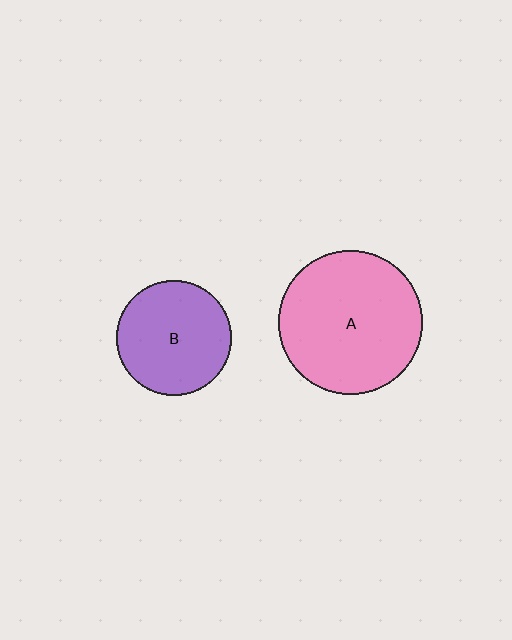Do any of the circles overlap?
No, none of the circles overlap.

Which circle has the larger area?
Circle A (pink).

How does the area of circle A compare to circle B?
Approximately 1.6 times.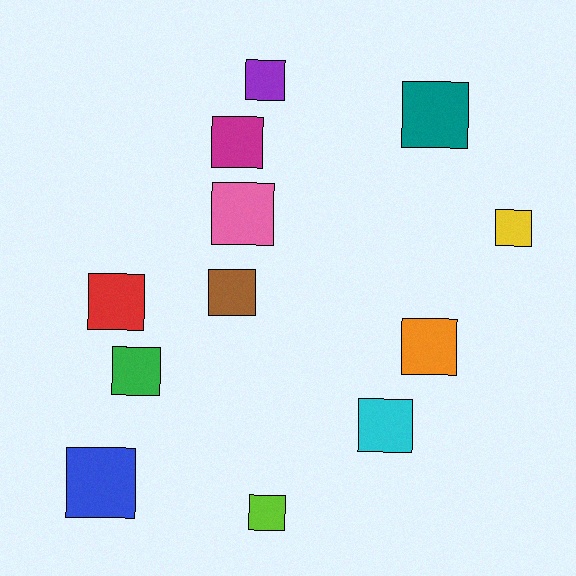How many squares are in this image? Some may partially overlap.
There are 12 squares.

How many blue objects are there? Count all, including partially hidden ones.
There is 1 blue object.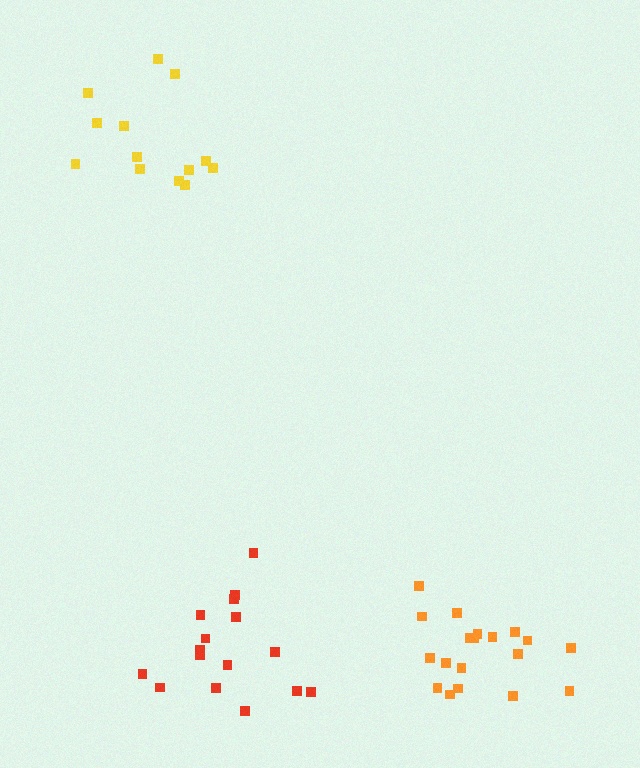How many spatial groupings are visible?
There are 3 spatial groupings.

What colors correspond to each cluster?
The clusters are colored: yellow, orange, red.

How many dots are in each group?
Group 1: 13 dots, Group 2: 19 dots, Group 3: 16 dots (48 total).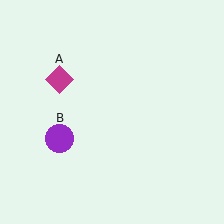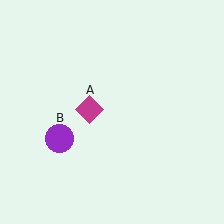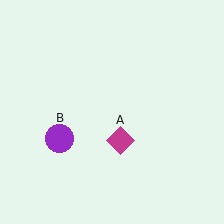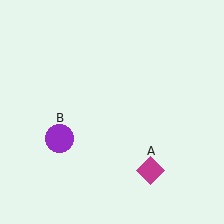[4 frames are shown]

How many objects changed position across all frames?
1 object changed position: magenta diamond (object A).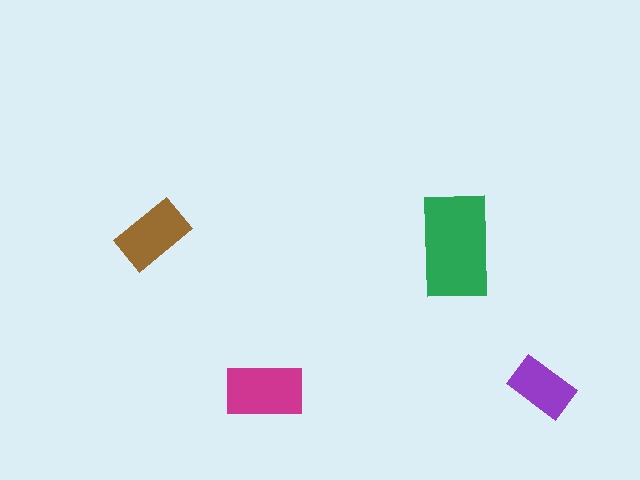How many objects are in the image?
There are 4 objects in the image.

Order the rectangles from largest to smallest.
the green one, the magenta one, the brown one, the purple one.